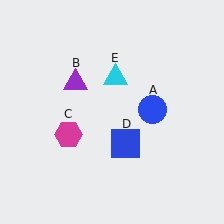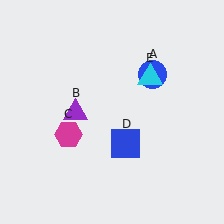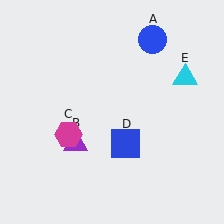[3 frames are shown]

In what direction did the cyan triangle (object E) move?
The cyan triangle (object E) moved right.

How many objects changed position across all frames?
3 objects changed position: blue circle (object A), purple triangle (object B), cyan triangle (object E).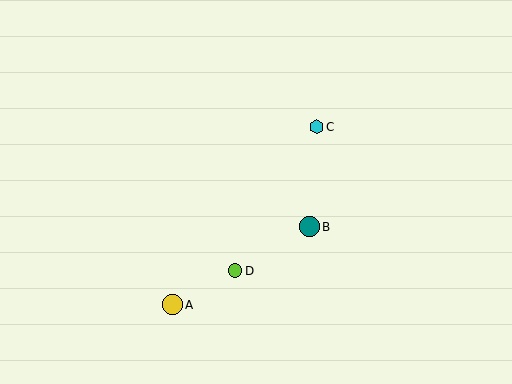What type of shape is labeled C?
Shape C is a cyan hexagon.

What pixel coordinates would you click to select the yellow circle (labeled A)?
Click at (172, 305) to select the yellow circle A.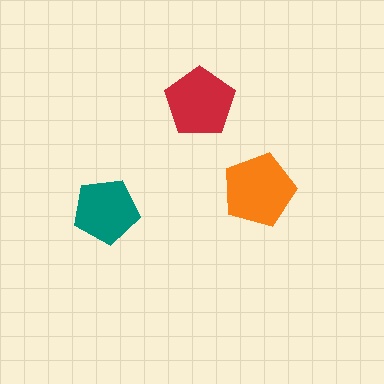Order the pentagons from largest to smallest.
the orange one, the red one, the teal one.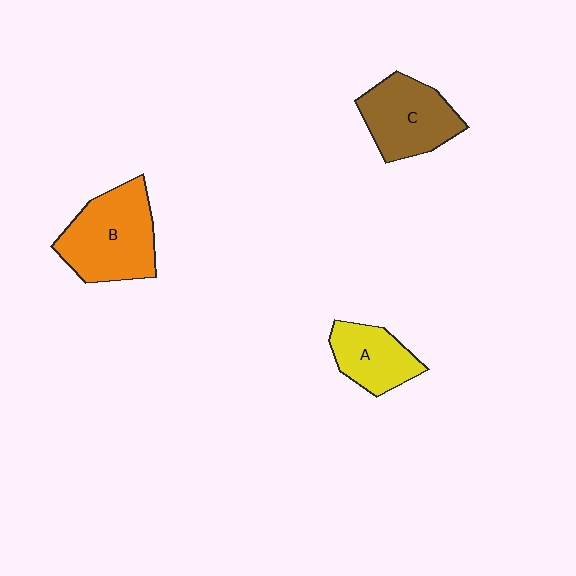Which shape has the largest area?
Shape B (orange).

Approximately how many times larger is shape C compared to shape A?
Approximately 1.3 times.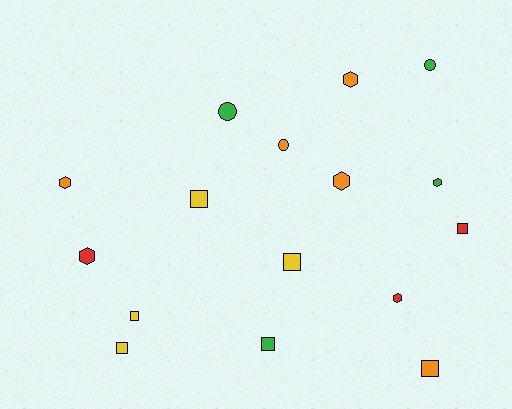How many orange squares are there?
There is 1 orange square.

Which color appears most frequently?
Orange, with 5 objects.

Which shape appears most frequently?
Square, with 7 objects.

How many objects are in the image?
There are 16 objects.